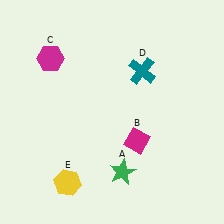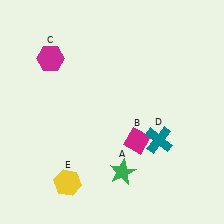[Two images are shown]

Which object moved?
The teal cross (D) moved down.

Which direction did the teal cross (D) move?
The teal cross (D) moved down.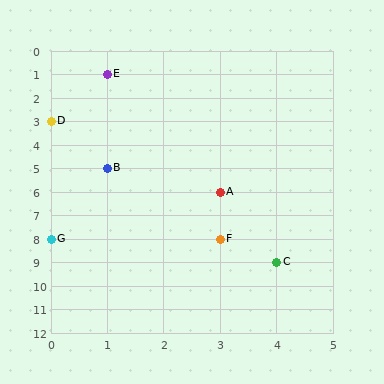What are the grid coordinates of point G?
Point G is at grid coordinates (0, 8).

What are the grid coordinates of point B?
Point B is at grid coordinates (1, 5).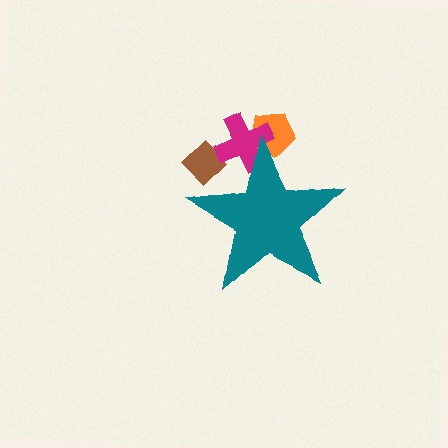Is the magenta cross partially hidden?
Yes, the magenta cross is partially hidden behind the teal star.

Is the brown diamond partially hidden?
Yes, the brown diamond is partially hidden behind the teal star.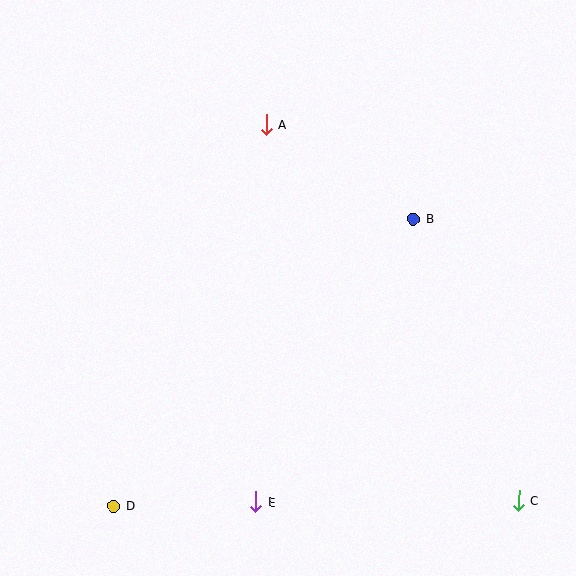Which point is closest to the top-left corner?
Point A is closest to the top-left corner.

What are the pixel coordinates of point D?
Point D is at (114, 506).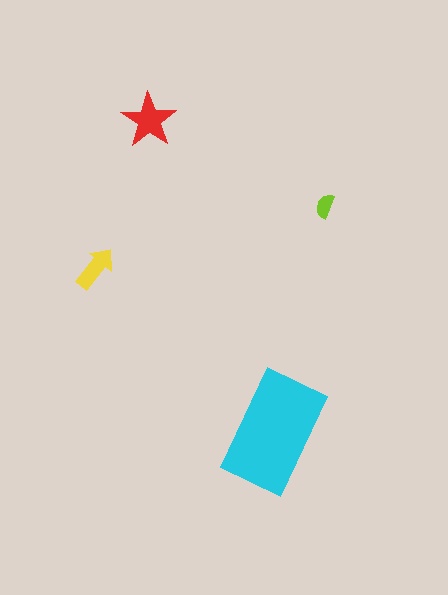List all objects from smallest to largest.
The lime semicircle, the yellow arrow, the red star, the cyan rectangle.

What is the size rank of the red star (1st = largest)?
2nd.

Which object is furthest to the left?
The yellow arrow is leftmost.